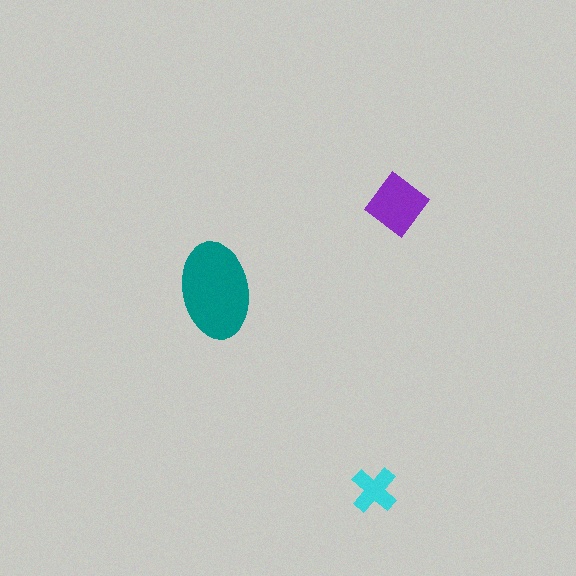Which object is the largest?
The teal ellipse.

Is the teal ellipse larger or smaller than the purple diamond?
Larger.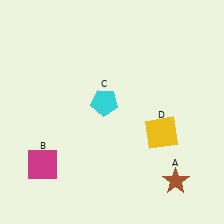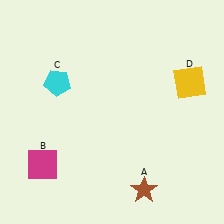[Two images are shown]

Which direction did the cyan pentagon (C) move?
The cyan pentagon (C) moved left.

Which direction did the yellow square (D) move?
The yellow square (D) moved up.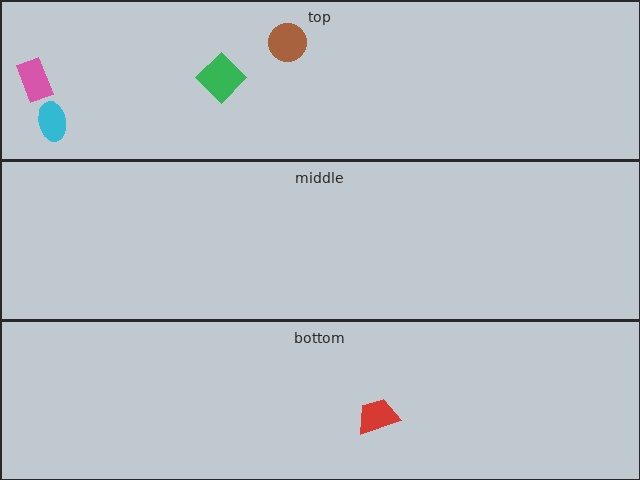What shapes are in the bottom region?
The red trapezoid.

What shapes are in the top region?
The cyan ellipse, the brown circle, the pink rectangle, the green diamond.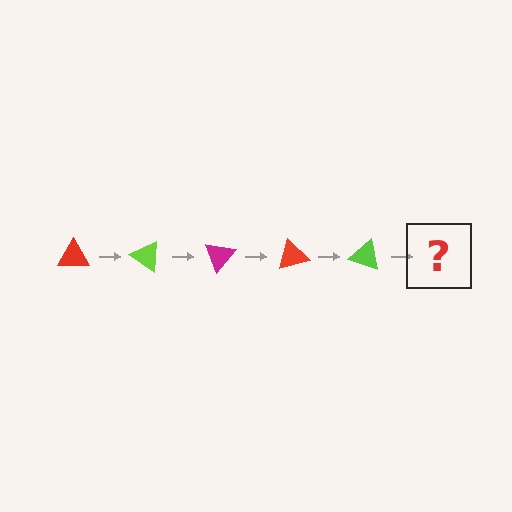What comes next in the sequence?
The next element should be a magenta triangle, rotated 175 degrees from the start.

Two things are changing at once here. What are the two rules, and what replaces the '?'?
The two rules are that it rotates 35 degrees each step and the color cycles through red, lime, and magenta. The '?' should be a magenta triangle, rotated 175 degrees from the start.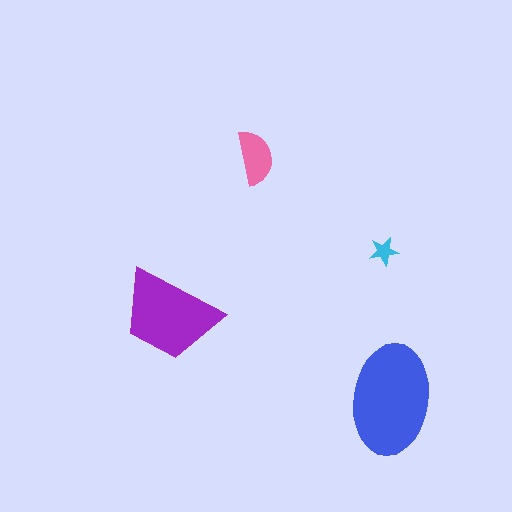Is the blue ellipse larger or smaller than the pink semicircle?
Larger.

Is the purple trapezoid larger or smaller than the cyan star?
Larger.